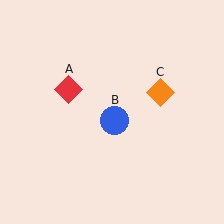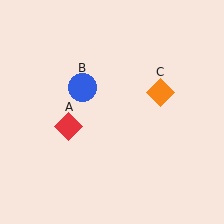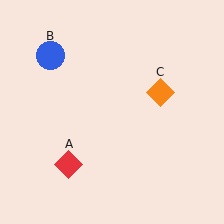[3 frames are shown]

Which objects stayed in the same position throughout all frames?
Orange diamond (object C) remained stationary.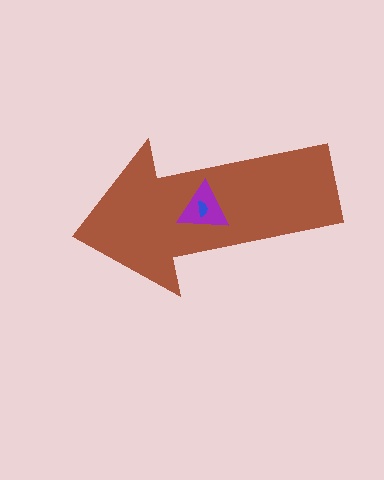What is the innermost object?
The blue semicircle.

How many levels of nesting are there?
3.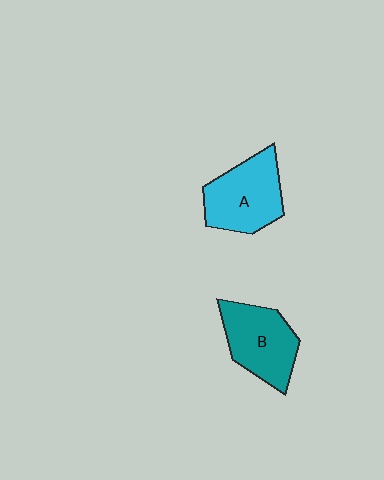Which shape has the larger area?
Shape A (cyan).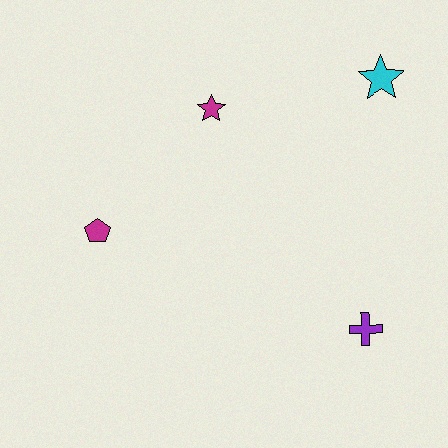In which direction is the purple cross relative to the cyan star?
The purple cross is below the cyan star.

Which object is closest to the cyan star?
The magenta star is closest to the cyan star.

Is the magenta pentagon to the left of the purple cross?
Yes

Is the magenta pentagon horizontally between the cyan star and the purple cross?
No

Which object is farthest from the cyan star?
The magenta pentagon is farthest from the cyan star.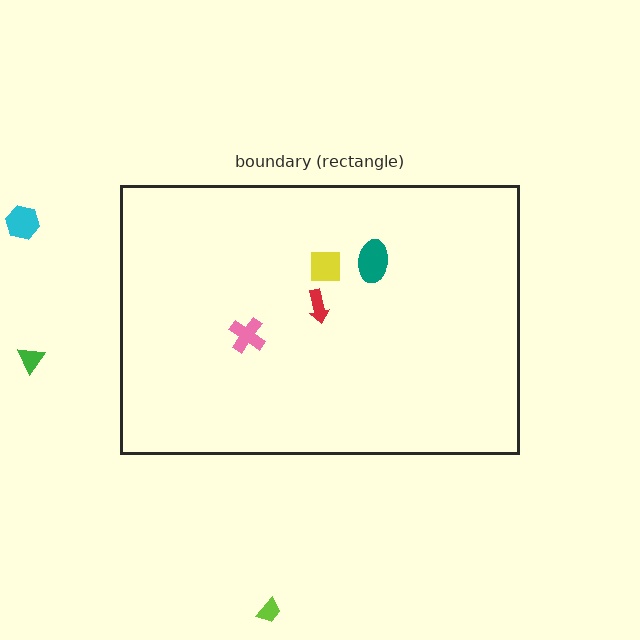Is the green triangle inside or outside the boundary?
Outside.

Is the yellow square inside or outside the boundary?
Inside.